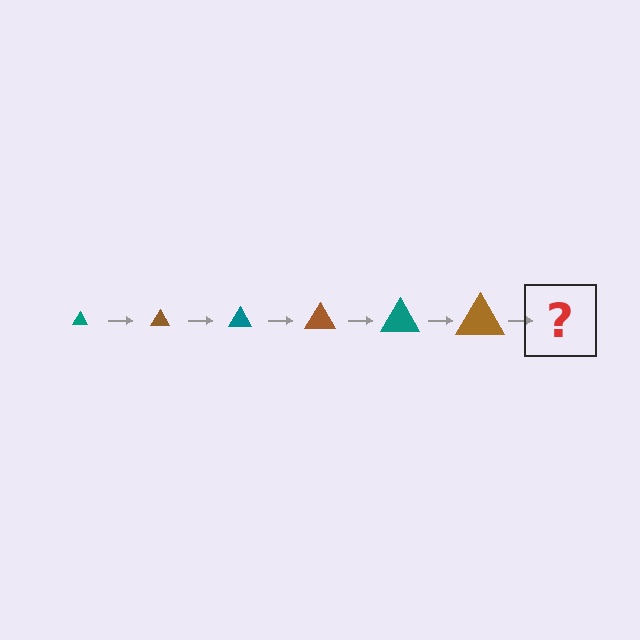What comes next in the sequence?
The next element should be a teal triangle, larger than the previous one.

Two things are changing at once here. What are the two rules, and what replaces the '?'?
The two rules are that the triangle grows larger each step and the color cycles through teal and brown. The '?' should be a teal triangle, larger than the previous one.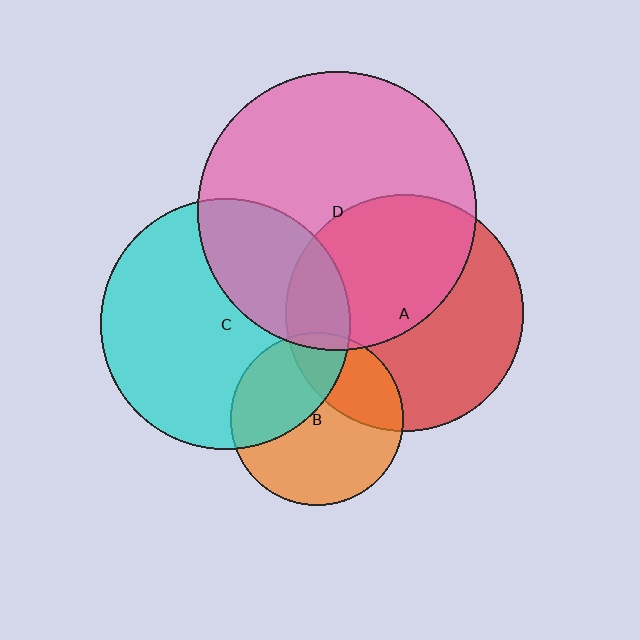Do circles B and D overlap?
Yes.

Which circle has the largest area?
Circle D (pink).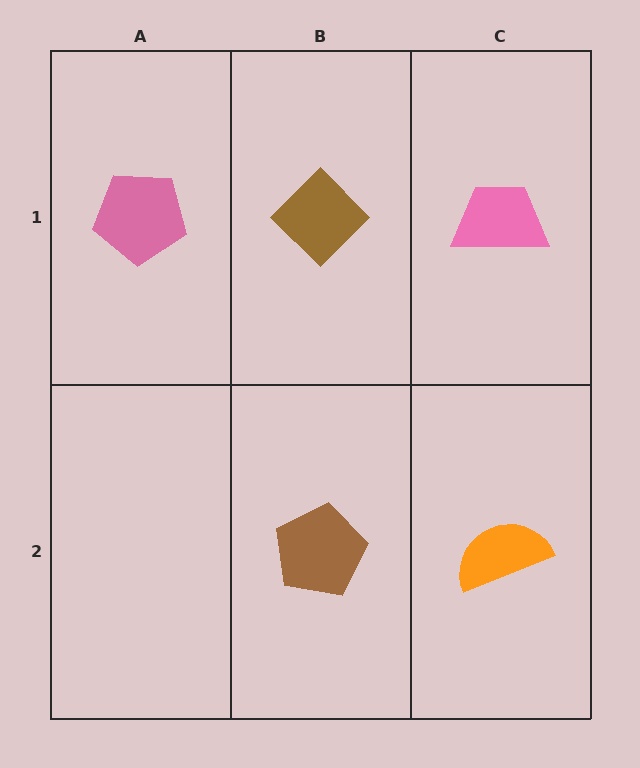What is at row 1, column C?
A pink trapezoid.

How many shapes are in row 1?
3 shapes.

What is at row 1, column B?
A brown diamond.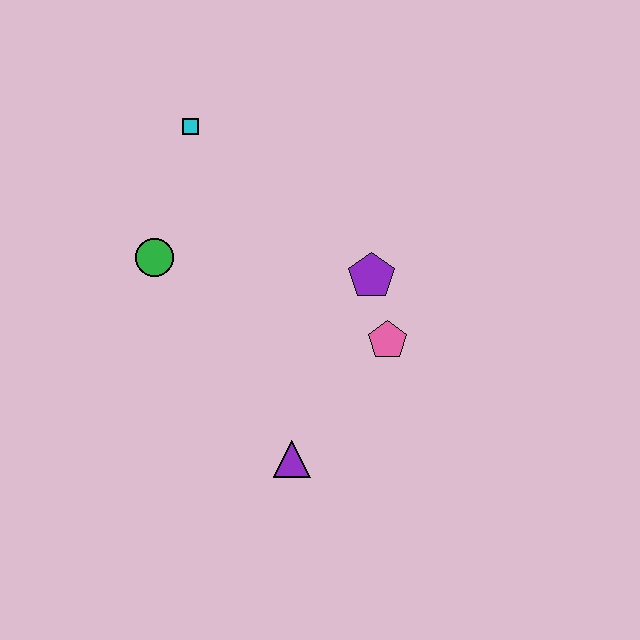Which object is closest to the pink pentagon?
The purple pentagon is closest to the pink pentagon.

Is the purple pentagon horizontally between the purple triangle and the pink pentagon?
Yes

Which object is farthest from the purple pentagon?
The cyan square is farthest from the purple pentagon.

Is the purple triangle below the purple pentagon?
Yes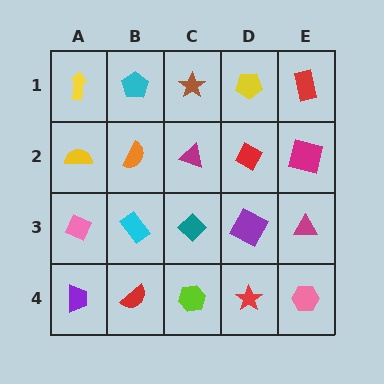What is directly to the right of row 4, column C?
A red star.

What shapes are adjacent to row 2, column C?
A brown star (row 1, column C), a teal diamond (row 3, column C), an orange semicircle (row 2, column B), a red diamond (row 2, column D).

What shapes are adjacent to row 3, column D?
A red diamond (row 2, column D), a red star (row 4, column D), a teal diamond (row 3, column C), a magenta triangle (row 3, column E).